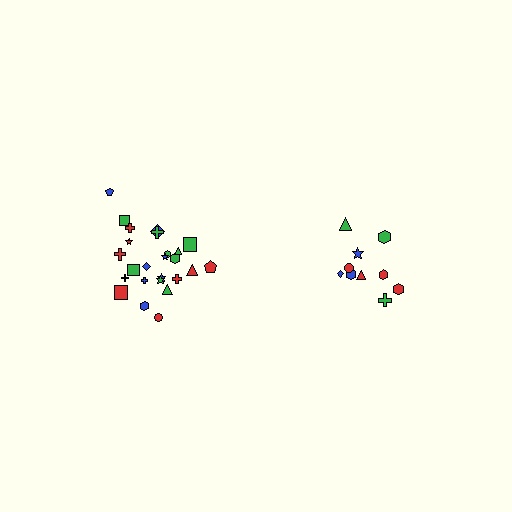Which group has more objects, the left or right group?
The left group.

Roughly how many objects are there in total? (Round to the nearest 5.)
Roughly 35 objects in total.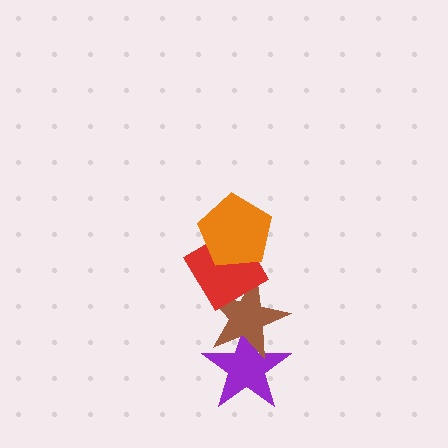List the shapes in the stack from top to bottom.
From top to bottom: the orange pentagon, the red diamond, the brown star, the purple star.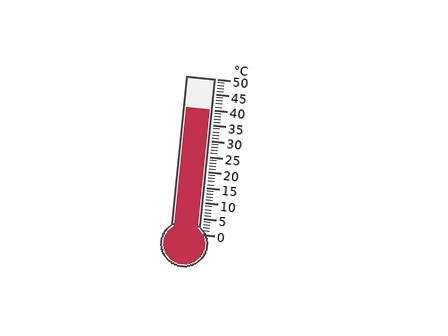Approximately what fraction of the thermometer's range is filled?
The thermometer is filled to approximately 80% of its range.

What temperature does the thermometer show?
The thermometer shows approximately 40°C.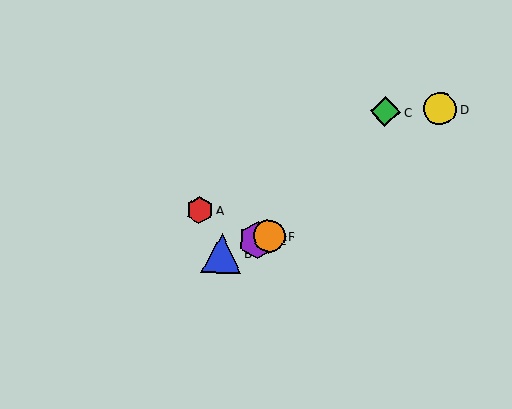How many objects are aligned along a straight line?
3 objects (B, E, F) are aligned along a straight line.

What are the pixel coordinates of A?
Object A is at (200, 210).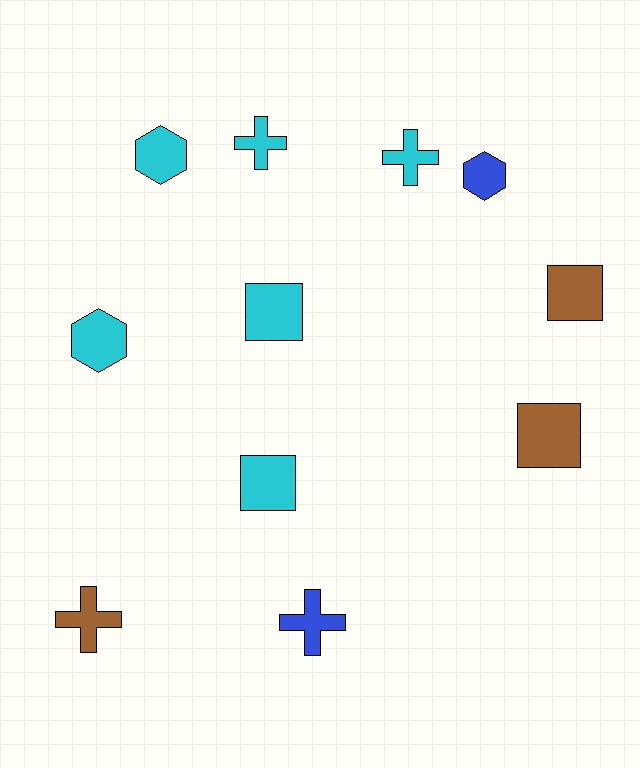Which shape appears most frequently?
Cross, with 4 objects.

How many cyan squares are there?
There are 2 cyan squares.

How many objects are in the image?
There are 11 objects.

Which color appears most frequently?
Cyan, with 6 objects.